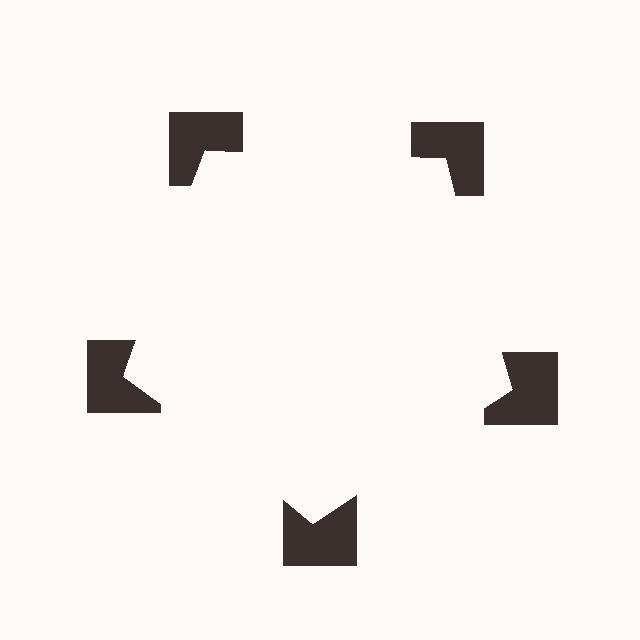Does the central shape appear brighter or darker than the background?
It typically appears slightly brighter than the background, even though no actual brightness change is drawn.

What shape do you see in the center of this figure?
An illusory pentagon — its edges are inferred from the aligned wedge cuts in the notched squares, not physically drawn.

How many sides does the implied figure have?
5 sides.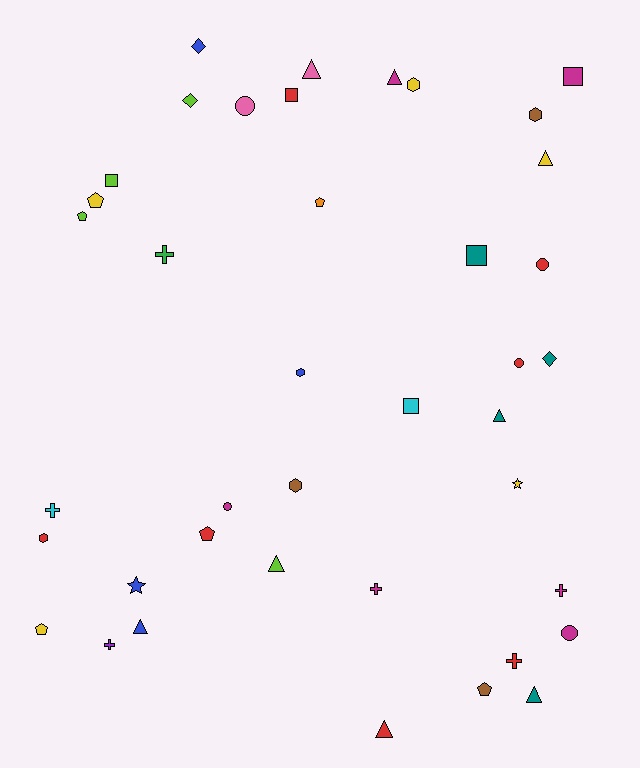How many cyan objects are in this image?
There are 2 cyan objects.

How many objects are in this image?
There are 40 objects.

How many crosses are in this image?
There are 6 crosses.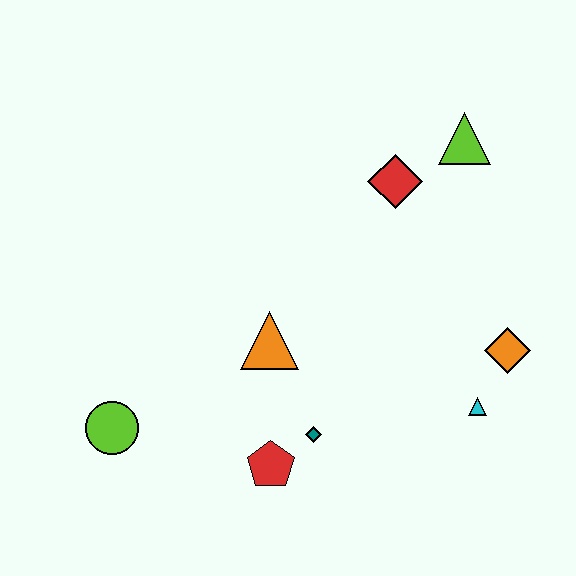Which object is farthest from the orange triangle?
The lime triangle is farthest from the orange triangle.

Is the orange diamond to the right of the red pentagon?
Yes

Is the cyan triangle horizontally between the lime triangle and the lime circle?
No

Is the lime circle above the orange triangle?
No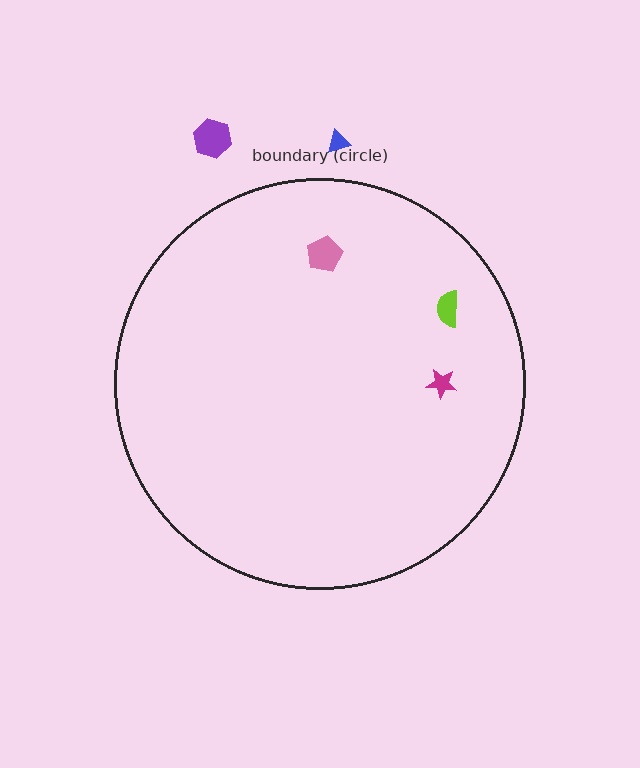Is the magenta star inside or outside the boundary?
Inside.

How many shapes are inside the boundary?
3 inside, 2 outside.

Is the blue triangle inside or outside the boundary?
Outside.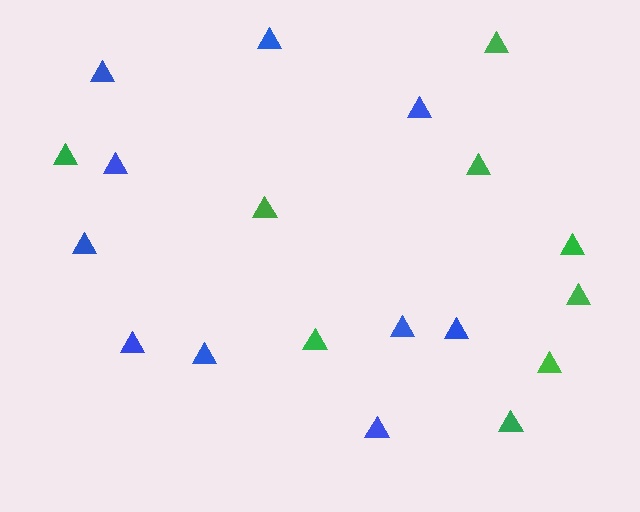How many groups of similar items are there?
There are 2 groups: one group of blue triangles (10) and one group of green triangles (9).